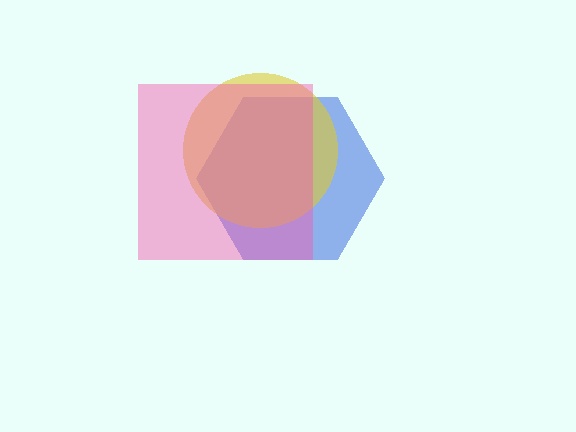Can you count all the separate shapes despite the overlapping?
Yes, there are 3 separate shapes.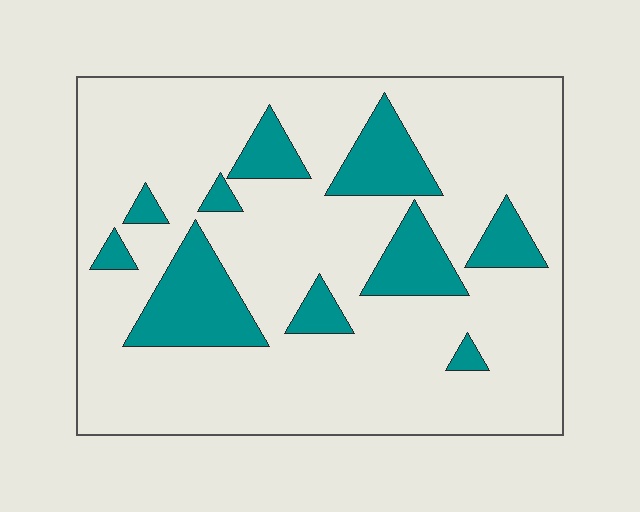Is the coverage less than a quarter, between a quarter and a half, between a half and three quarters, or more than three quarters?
Less than a quarter.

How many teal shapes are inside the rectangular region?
10.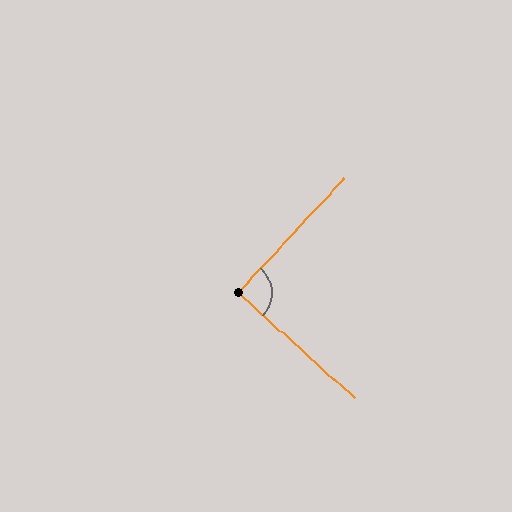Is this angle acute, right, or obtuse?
It is approximately a right angle.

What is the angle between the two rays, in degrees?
Approximately 89 degrees.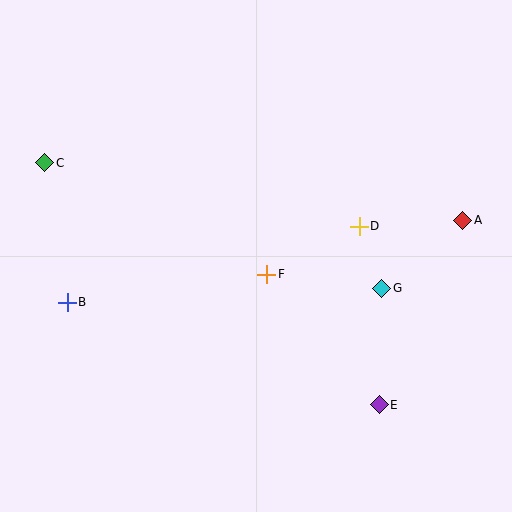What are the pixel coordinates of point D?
Point D is at (359, 226).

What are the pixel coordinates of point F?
Point F is at (267, 274).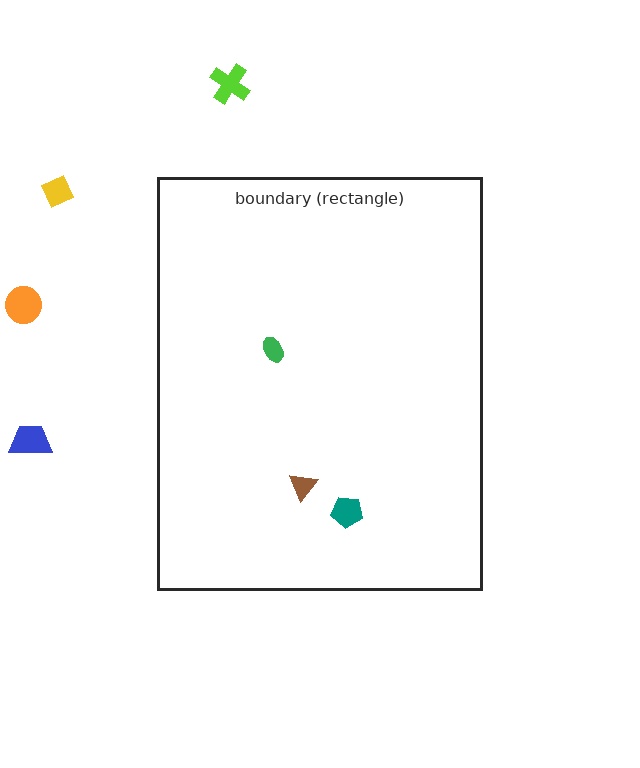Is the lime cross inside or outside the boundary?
Outside.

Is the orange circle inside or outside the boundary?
Outside.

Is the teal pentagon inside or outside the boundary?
Inside.